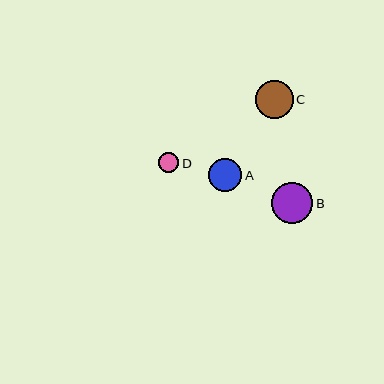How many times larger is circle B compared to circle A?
Circle B is approximately 1.2 times the size of circle A.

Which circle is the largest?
Circle B is the largest with a size of approximately 41 pixels.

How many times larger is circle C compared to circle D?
Circle C is approximately 1.8 times the size of circle D.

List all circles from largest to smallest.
From largest to smallest: B, C, A, D.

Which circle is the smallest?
Circle D is the smallest with a size of approximately 20 pixels.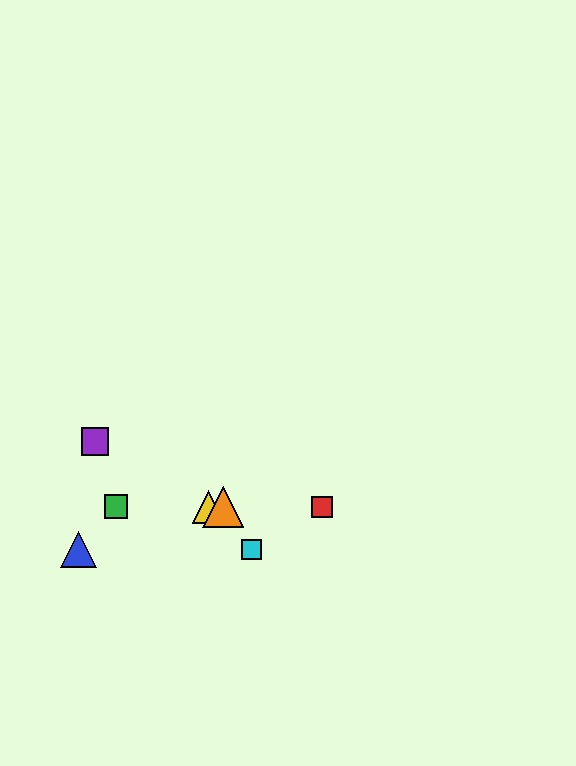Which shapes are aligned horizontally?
The red square, the green square, the yellow triangle, the orange triangle are aligned horizontally.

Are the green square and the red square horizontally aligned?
Yes, both are at y≈507.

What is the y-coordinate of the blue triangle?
The blue triangle is at y≈550.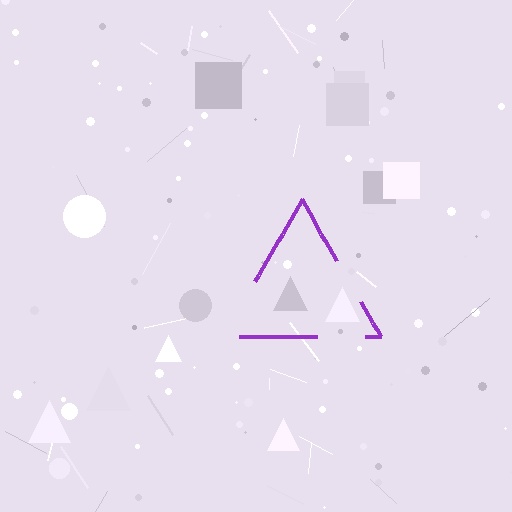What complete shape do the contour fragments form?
The contour fragments form a triangle.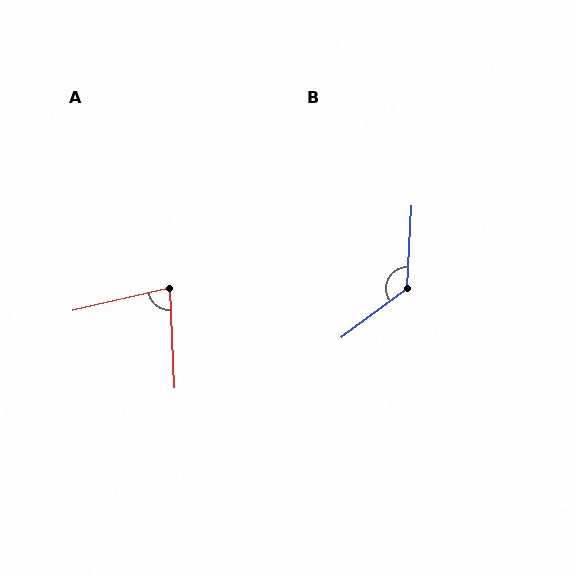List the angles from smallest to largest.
A (79°), B (130°).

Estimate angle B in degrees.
Approximately 130 degrees.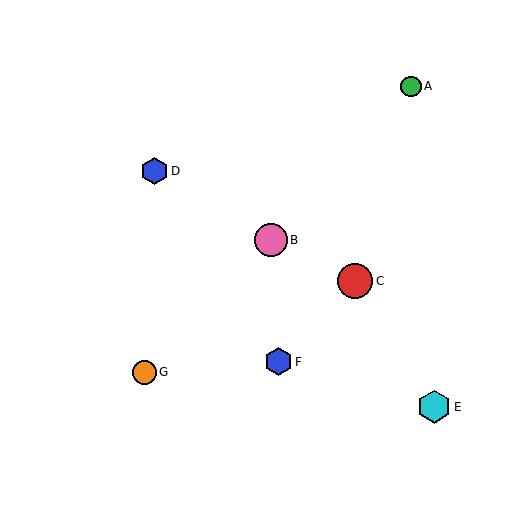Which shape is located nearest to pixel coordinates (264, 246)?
The pink circle (labeled B) at (271, 240) is nearest to that location.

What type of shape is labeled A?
Shape A is a green circle.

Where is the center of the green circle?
The center of the green circle is at (411, 86).